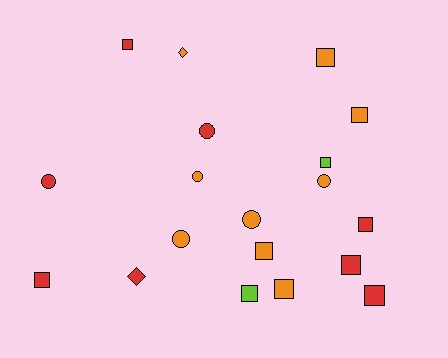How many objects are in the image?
There are 19 objects.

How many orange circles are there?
There are 4 orange circles.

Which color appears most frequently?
Orange, with 9 objects.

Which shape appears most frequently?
Square, with 11 objects.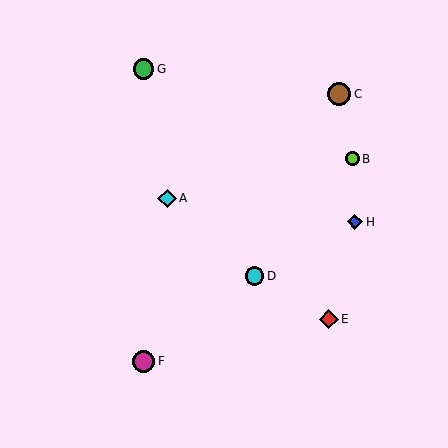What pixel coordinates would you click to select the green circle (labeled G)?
Click at (144, 69) to select the green circle G.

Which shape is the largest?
The brown circle (labeled C) is the largest.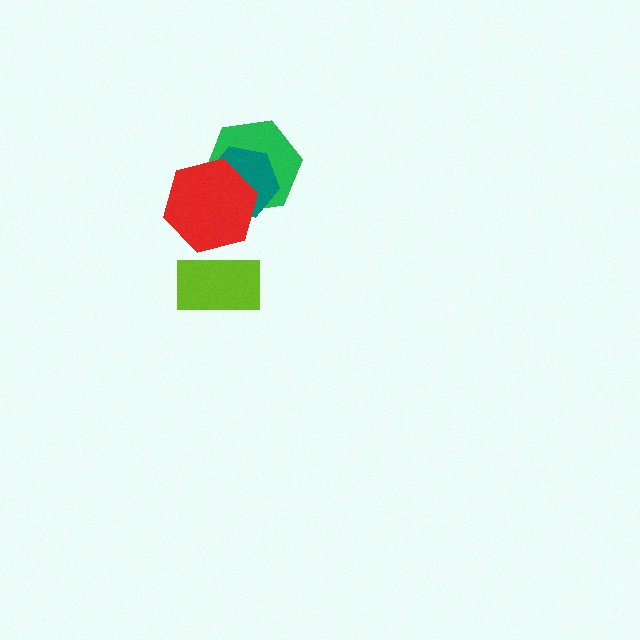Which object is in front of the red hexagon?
The lime rectangle is in front of the red hexagon.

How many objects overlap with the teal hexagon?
2 objects overlap with the teal hexagon.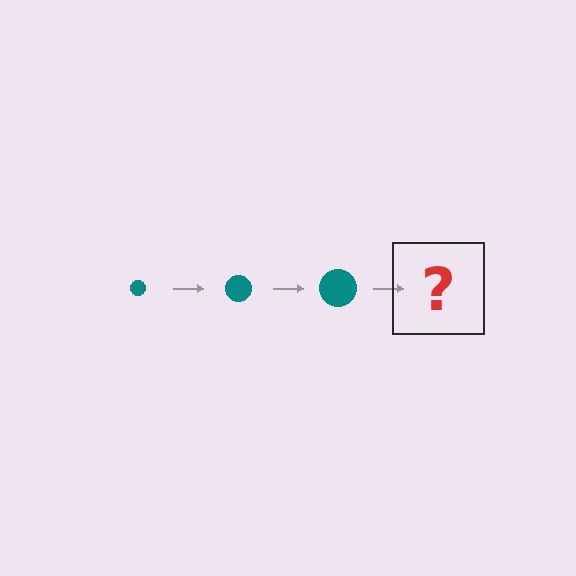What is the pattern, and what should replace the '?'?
The pattern is that the circle gets progressively larger each step. The '?' should be a teal circle, larger than the previous one.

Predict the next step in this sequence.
The next step is a teal circle, larger than the previous one.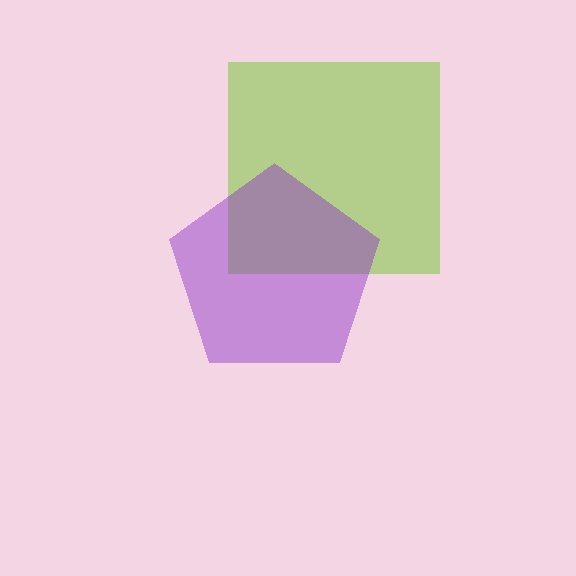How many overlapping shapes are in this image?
There are 2 overlapping shapes in the image.